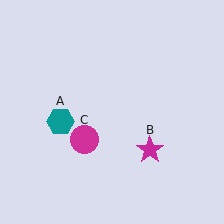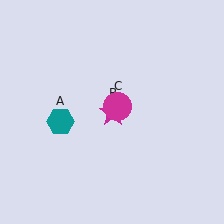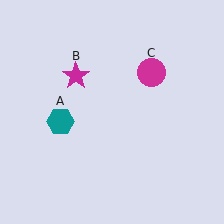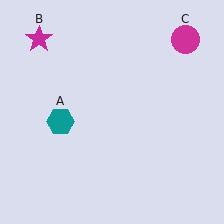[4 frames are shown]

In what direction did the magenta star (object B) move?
The magenta star (object B) moved up and to the left.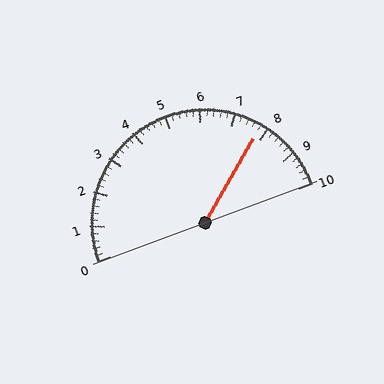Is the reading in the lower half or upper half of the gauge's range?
The reading is in the upper half of the range (0 to 10).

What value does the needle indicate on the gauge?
The needle indicates approximately 7.8.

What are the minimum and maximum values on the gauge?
The gauge ranges from 0 to 10.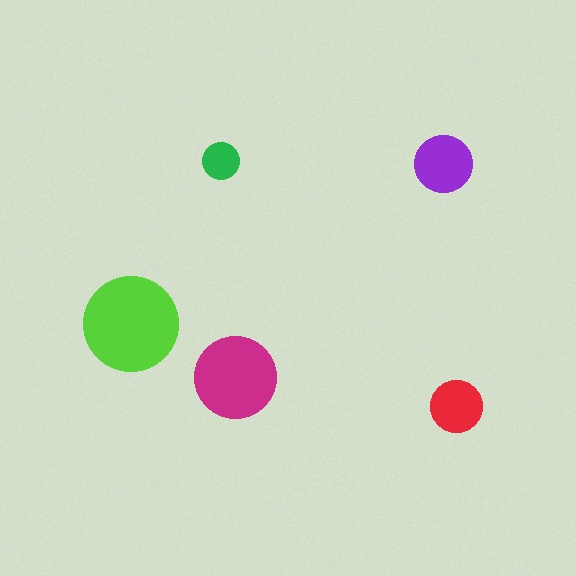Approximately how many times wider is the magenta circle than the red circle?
About 1.5 times wider.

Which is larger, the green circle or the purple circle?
The purple one.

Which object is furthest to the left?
The lime circle is leftmost.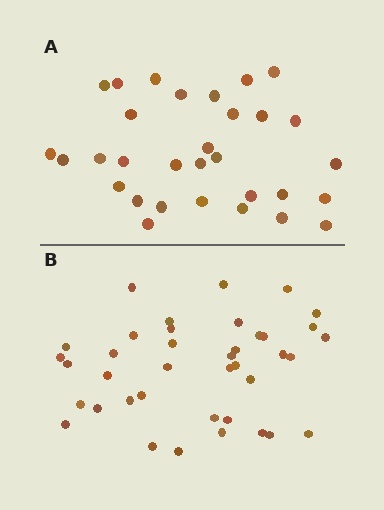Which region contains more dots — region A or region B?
Region B (the bottom region) has more dots.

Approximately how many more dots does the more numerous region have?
Region B has roughly 8 or so more dots than region A.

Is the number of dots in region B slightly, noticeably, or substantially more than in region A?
Region B has noticeably more, but not dramatically so. The ratio is roughly 1.3 to 1.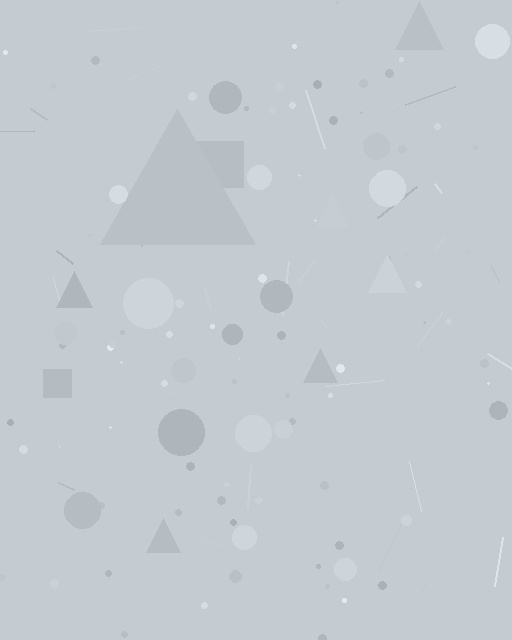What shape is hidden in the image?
A triangle is hidden in the image.